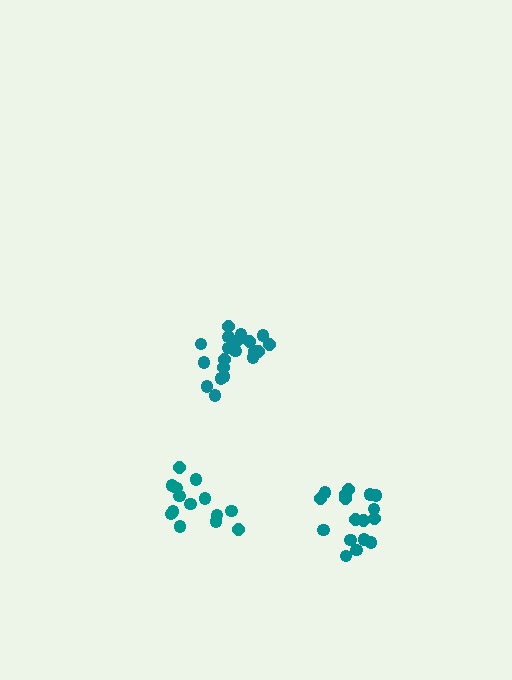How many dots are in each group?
Group 1: 14 dots, Group 2: 20 dots, Group 3: 17 dots (51 total).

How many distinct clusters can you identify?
There are 3 distinct clusters.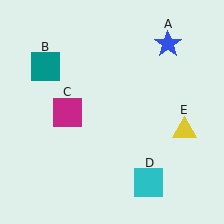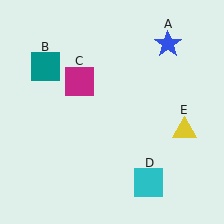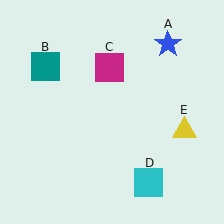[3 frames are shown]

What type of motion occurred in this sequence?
The magenta square (object C) rotated clockwise around the center of the scene.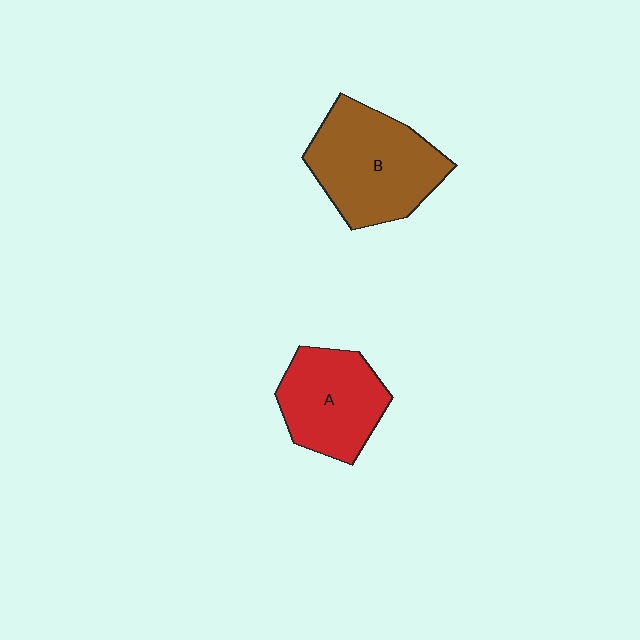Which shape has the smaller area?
Shape A (red).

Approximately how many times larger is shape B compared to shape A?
Approximately 1.3 times.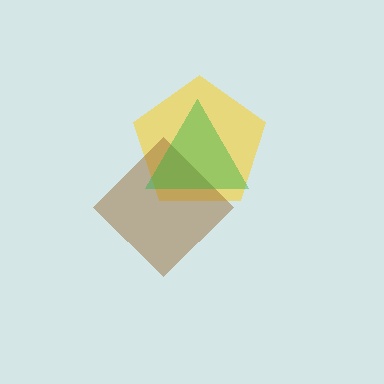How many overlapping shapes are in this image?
There are 3 overlapping shapes in the image.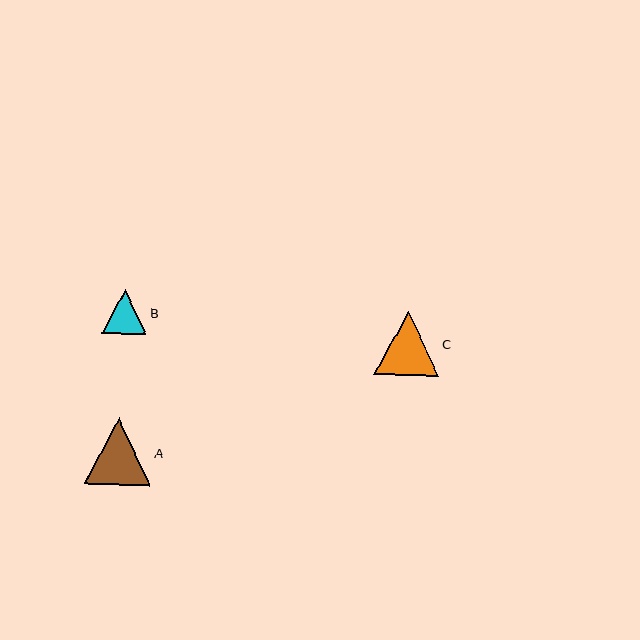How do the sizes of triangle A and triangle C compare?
Triangle A and triangle C are approximately the same size.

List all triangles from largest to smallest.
From largest to smallest: A, C, B.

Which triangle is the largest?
Triangle A is the largest with a size of approximately 67 pixels.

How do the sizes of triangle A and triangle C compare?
Triangle A and triangle C are approximately the same size.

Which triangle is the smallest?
Triangle B is the smallest with a size of approximately 45 pixels.